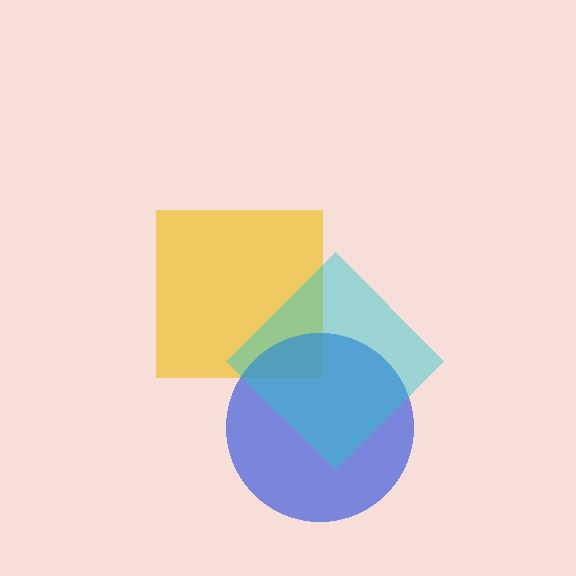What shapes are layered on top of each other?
The layered shapes are: a yellow square, a blue circle, a cyan diamond.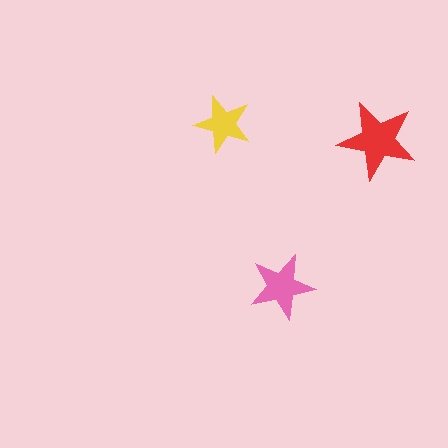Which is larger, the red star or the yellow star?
The red one.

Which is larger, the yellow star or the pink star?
The pink one.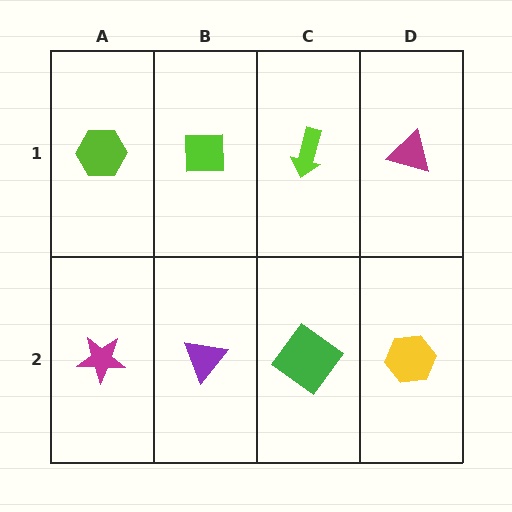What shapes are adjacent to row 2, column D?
A magenta triangle (row 1, column D), a green diamond (row 2, column C).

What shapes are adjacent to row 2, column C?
A lime arrow (row 1, column C), a purple triangle (row 2, column B), a yellow hexagon (row 2, column D).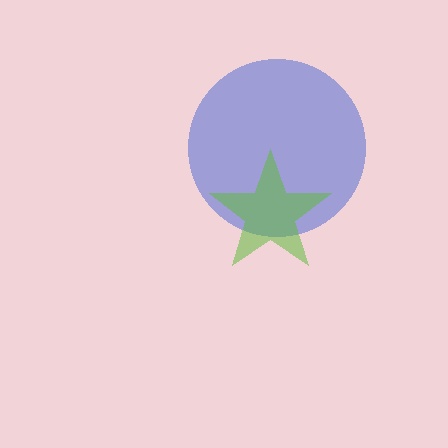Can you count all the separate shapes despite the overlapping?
Yes, there are 2 separate shapes.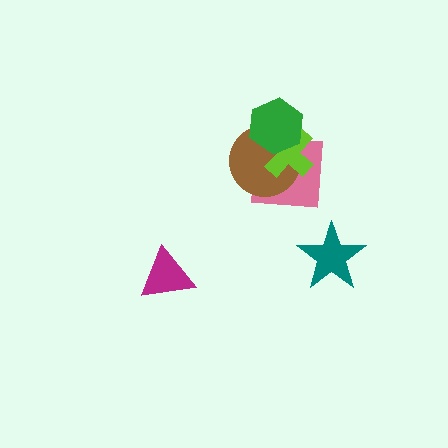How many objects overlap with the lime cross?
3 objects overlap with the lime cross.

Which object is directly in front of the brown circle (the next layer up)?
The lime cross is directly in front of the brown circle.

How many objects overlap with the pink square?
3 objects overlap with the pink square.